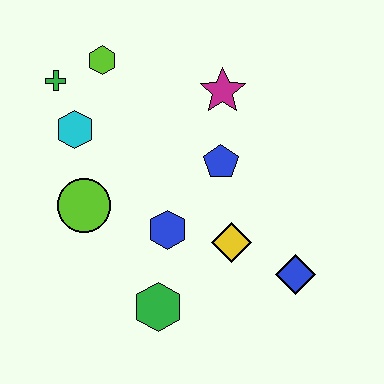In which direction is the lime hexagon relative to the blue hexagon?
The lime hexagon is above the blue hexagon.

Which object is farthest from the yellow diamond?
The green cross is farthest from the yellow diamond.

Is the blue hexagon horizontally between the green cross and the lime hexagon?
No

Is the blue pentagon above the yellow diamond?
Yes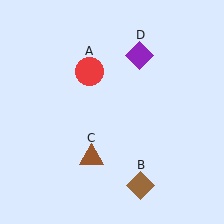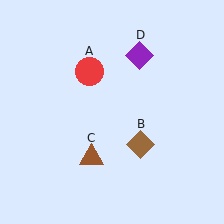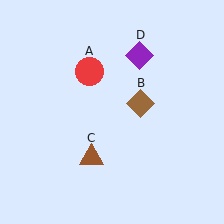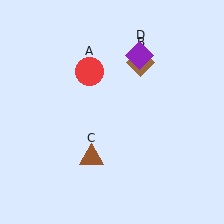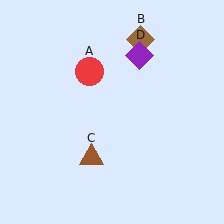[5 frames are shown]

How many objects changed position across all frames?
1 object changed position: brown diamond (object B).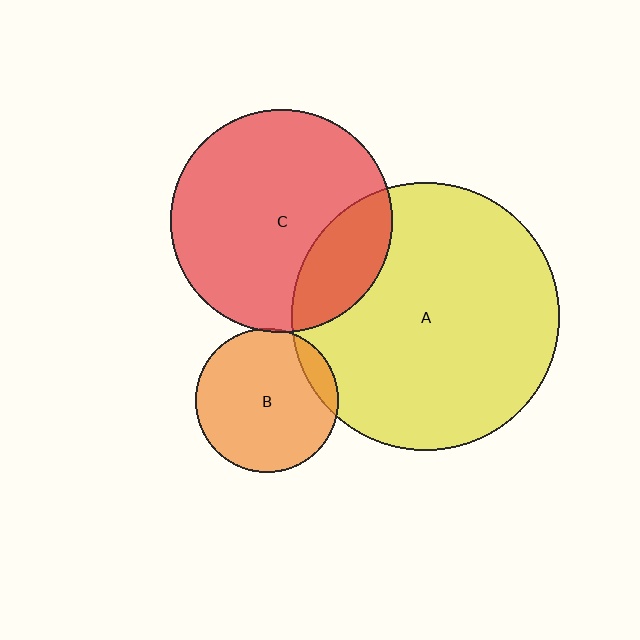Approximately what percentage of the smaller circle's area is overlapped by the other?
Approximately 10%.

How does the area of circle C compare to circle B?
Approximately 2.4 times.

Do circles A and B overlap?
Yes.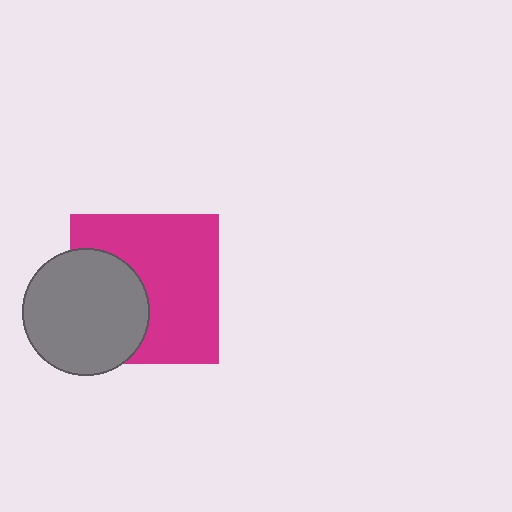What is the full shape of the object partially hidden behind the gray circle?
The partially hidden object is a magenta square.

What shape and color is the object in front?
The object in front is a gray circle.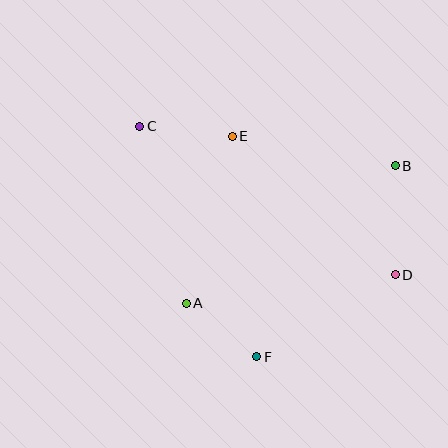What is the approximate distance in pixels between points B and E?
The distance between B and E is approximately 166 pixels.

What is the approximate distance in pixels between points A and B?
The distance between A and B is approximately 250 pixels.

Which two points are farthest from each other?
Points C and D are farthest from each other.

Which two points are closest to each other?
Points A and F are closest to each other.